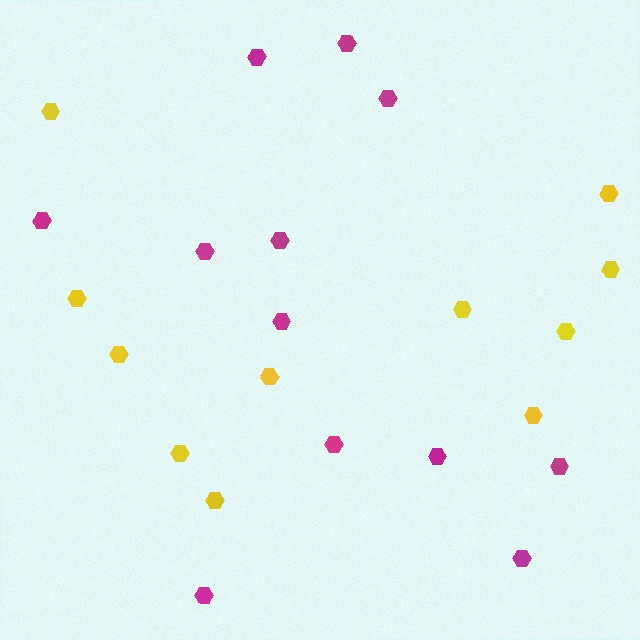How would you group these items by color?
There are 2 groups: one group of magenta hexagons (12) and one group of yellow hexagons (11).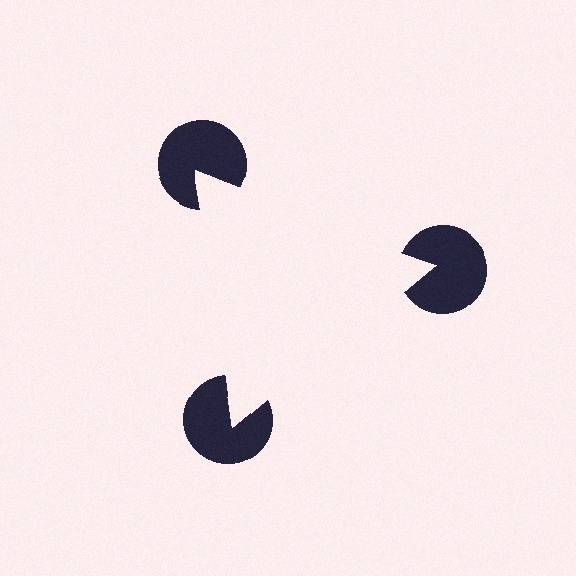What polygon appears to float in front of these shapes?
An illusory triangle — its edges are inferred from the aligned wedge cuts in the pac-man discs, not physically drawn.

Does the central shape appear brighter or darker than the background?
It typically appears slightly brighter than the background, even though no actual brightness change is drawn.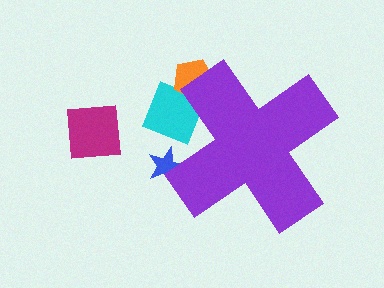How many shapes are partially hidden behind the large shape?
3 shapes are partially hidden.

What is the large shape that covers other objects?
A purple cross.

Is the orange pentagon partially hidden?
Yes, the orange pentagon is partially hidden behind the purple cross.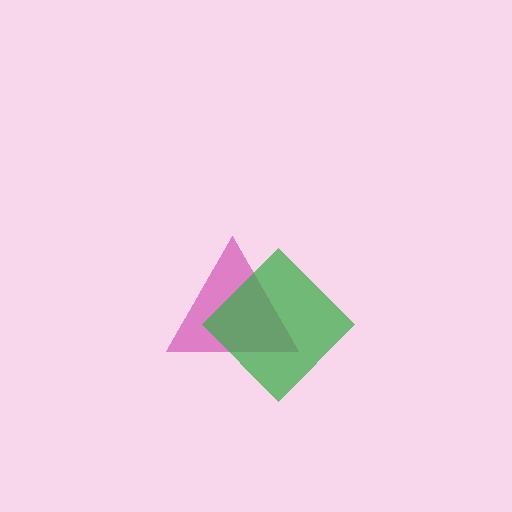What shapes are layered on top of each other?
The layered shapes are: a magenta triangle, a green diamond.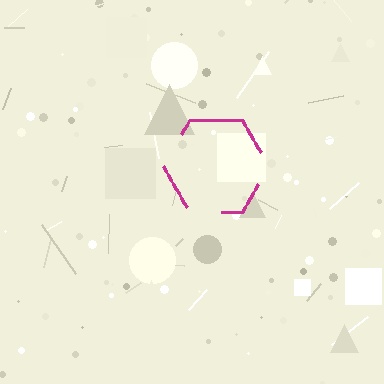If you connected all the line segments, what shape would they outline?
They would outline a hexagon.